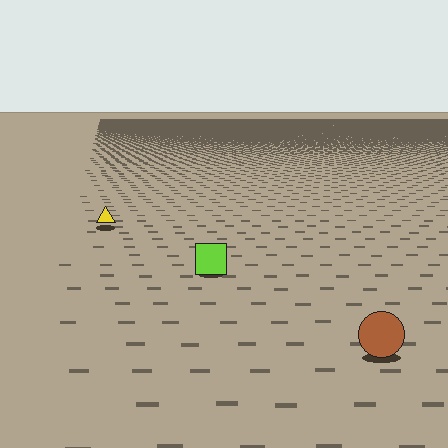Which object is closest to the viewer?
The brown circle is closest. The texture marks near it are larger and more spread out.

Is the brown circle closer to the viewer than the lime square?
Yes. The brown circle is closer — you can tell from the texture gradient: the ground texture is coarser near it.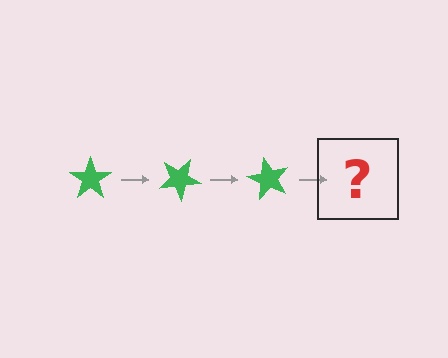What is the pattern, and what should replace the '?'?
The pattern is that the star rotates 30 degrees each step. The '?' should be a green star rotated 90 degrees.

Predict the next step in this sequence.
The next step is a green star rotated 90 degrees.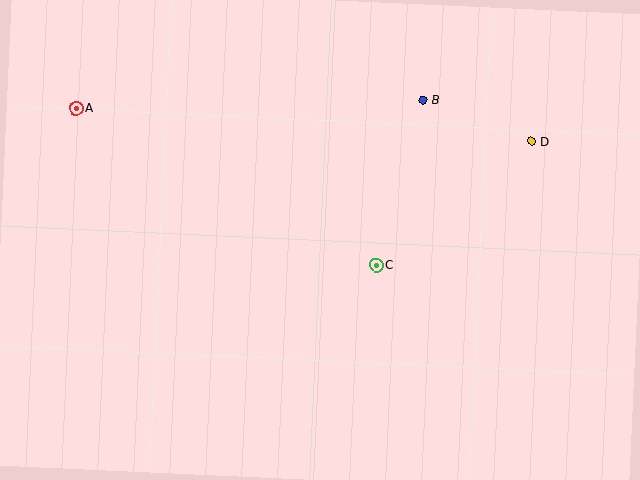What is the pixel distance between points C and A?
The distance between C and A is 339 pixels.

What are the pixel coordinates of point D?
Point D is at (531, 141).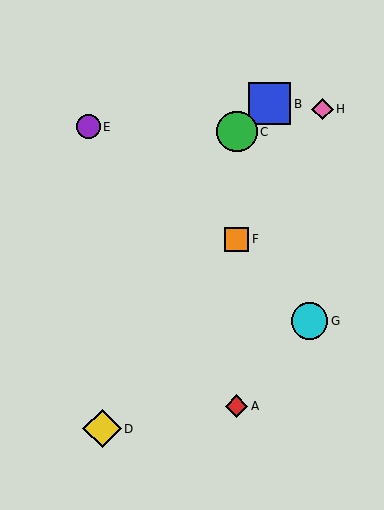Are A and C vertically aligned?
Yes, both are at x≈237.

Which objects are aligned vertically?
Objects A, C, F are aligned vertically.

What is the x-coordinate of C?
Object C is at x≈237.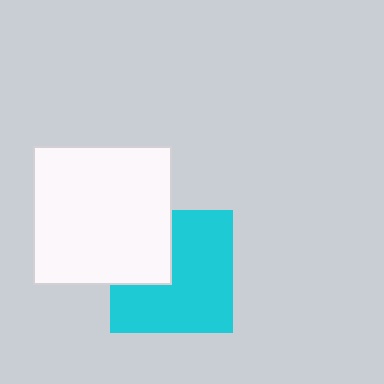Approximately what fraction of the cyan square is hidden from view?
Roughly 31% of the cyan square is hidden behind the white square.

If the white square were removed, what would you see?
You would see the complete cyan square.